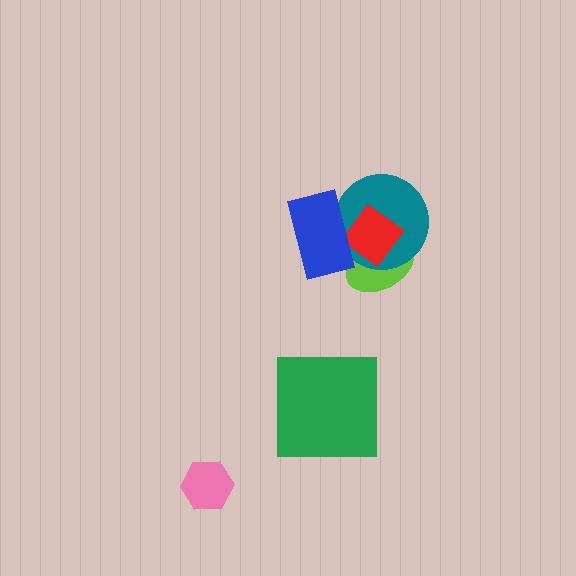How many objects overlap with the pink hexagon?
0 objects overlap with the pink hexagon.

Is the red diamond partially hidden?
Yes, it is partially covered by another shape.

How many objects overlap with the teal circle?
3 objects overlap with the teal circle.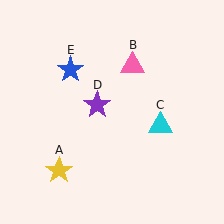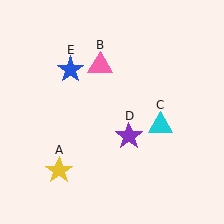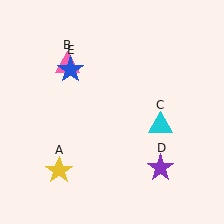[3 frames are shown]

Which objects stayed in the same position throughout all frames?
Yellow star (object A) and cyan triangle (object C) and blue star (object E) remained stationary.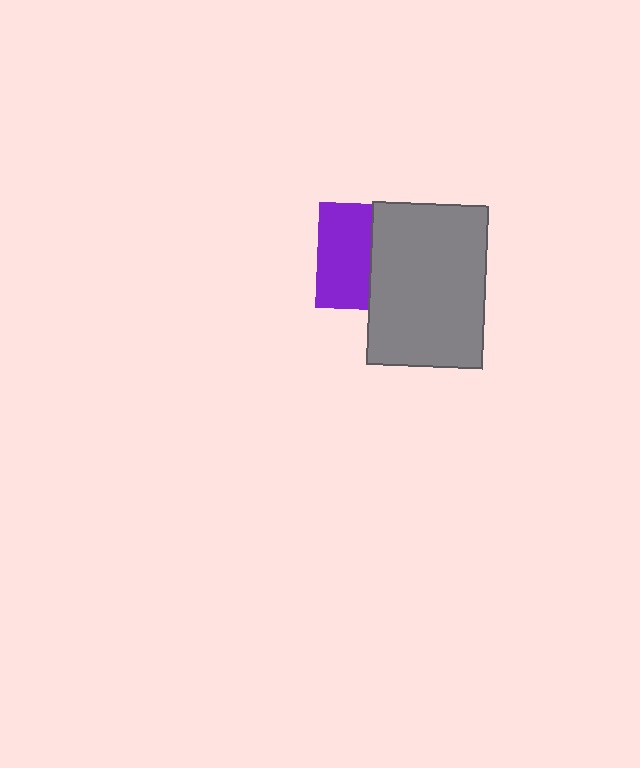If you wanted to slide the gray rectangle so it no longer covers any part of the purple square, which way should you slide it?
Slide it right — that is the most direct way to separate the two shapes.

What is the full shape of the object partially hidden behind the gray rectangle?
The partially hidden object is a purple square.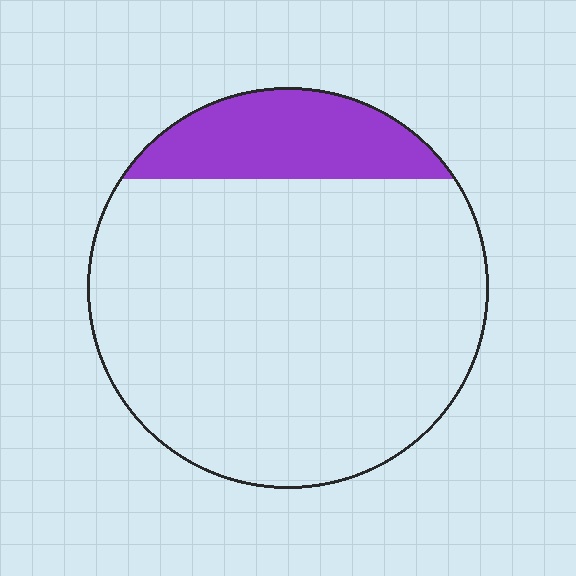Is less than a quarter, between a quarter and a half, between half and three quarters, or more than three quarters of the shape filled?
Less than a quarter.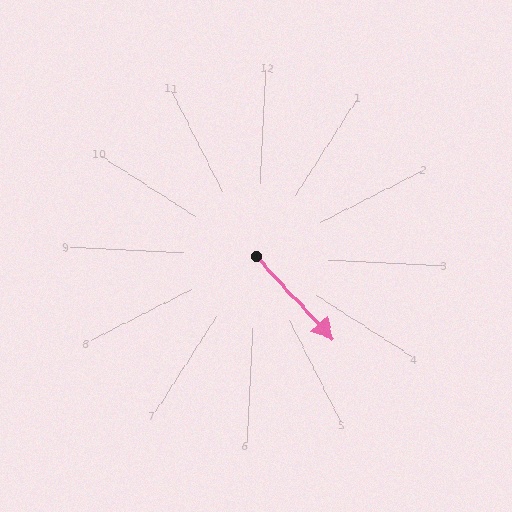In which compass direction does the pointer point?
Southeast.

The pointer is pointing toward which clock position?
Roughly 4 o'clock.